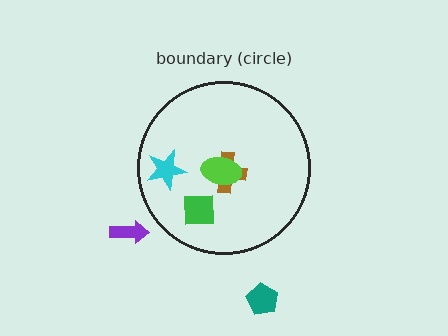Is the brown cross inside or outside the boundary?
Inside.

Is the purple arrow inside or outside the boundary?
Outside.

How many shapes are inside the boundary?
4 inside, 2 outside.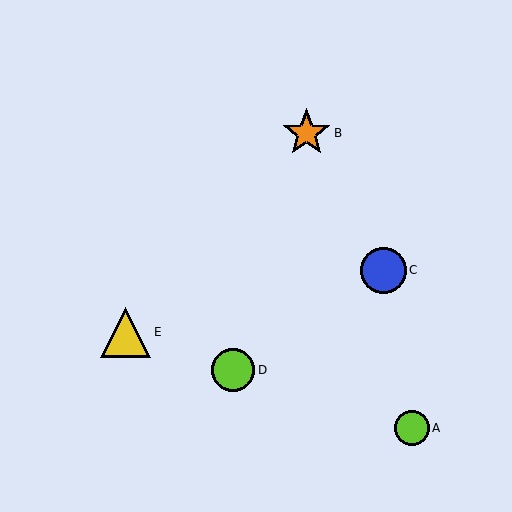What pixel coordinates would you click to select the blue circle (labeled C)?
Click at (383, 270) to select the blue circle C.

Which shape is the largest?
The yellow triangle (labeled E) is the largest.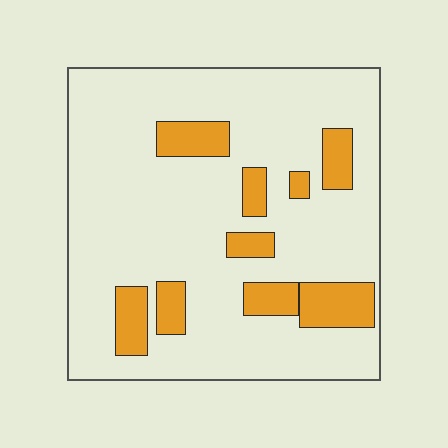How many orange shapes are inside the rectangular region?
9.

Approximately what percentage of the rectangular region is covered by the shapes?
Approximately 15%.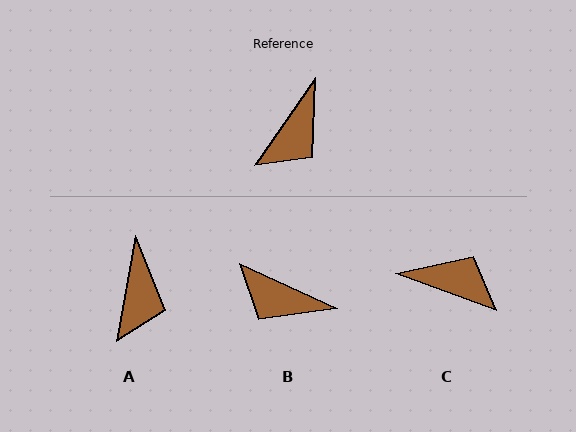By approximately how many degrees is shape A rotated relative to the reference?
Approximately 25 degrees counter-clockwise.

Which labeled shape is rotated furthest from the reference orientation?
C, about 105 degrees away.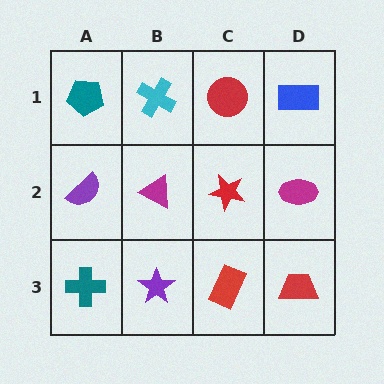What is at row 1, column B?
A cyan cross.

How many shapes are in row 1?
4 shapes.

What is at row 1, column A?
A teal pentagon.